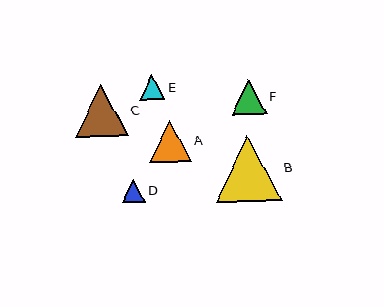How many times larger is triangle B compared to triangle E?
Triangle B is approximately 2.7 times the size of triangle E.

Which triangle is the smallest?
Triangle D is the smallest with a size of approximately 23 pixels.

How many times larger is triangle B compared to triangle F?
Triangle B is approximately 1.9 times the size of triangle F.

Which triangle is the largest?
Triangle B is the largest with a size of approximately 66 pixels.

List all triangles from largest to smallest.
From largest to smallest: B, C, A, F, E, D.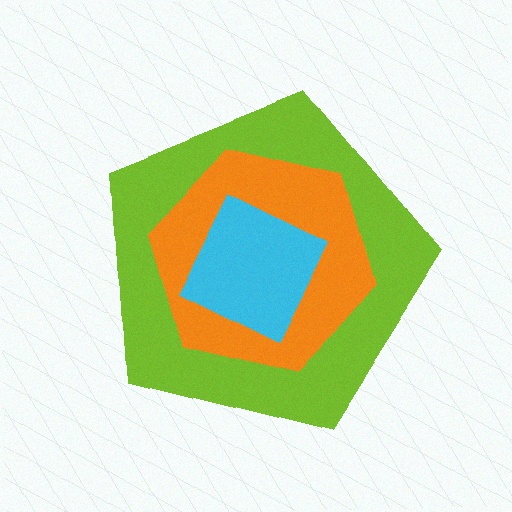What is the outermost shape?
The lime pentagon.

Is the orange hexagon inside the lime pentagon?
Yes.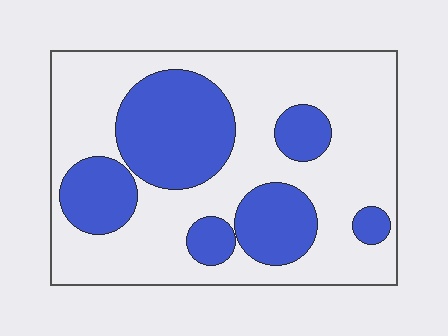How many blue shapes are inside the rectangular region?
6.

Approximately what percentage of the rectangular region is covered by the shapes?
Approximately 35%.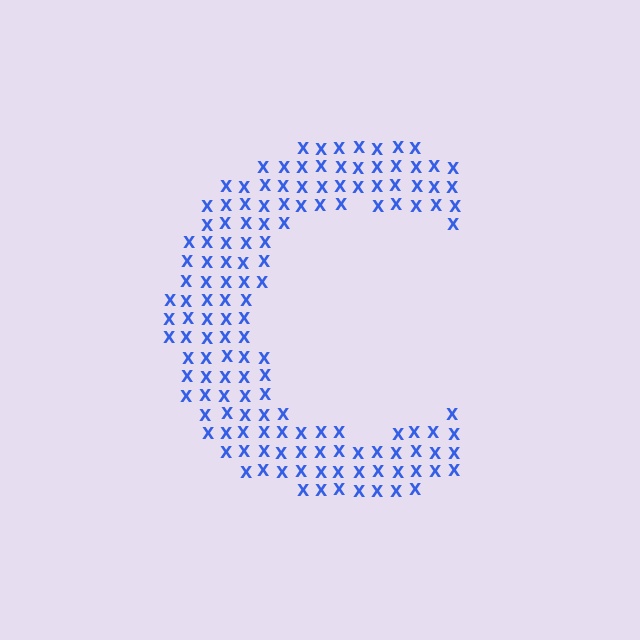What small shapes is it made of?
It is made of small letter X's.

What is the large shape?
The large shape is the letter C.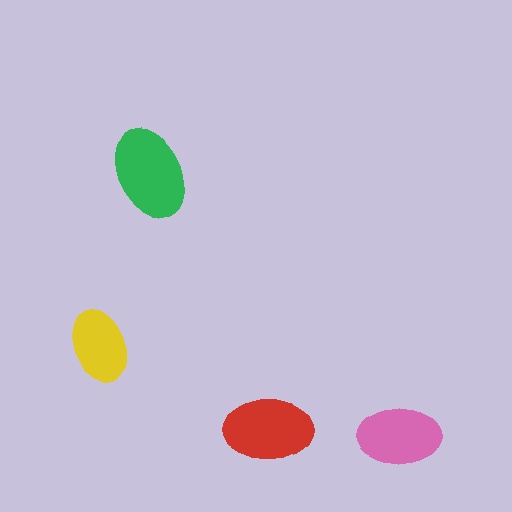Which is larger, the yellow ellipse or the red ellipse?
The red one.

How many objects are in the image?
There are 4 objects in the image.